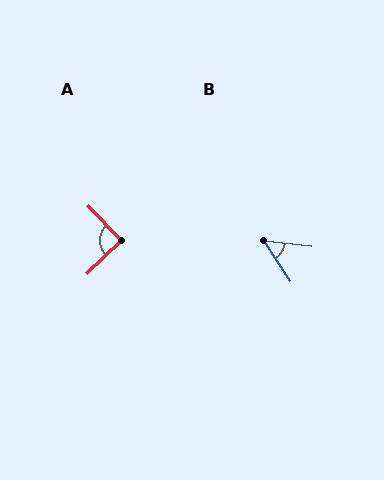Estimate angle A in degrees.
Approximately 90 degrees.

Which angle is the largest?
A, at approximately 90 degrees.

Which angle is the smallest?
B, at approximately 51 degrees.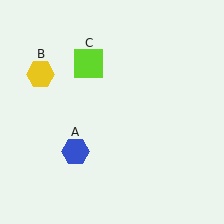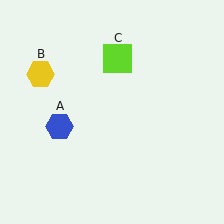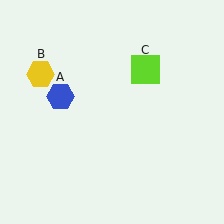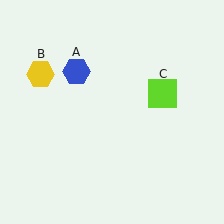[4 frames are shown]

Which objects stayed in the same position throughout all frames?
Yellow hexagon (object B) remained stationary.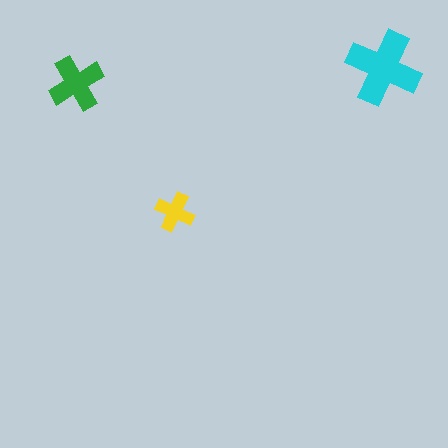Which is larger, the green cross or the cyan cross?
The cyan one.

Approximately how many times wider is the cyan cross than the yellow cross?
About 2 times wider.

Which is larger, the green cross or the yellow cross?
The green one.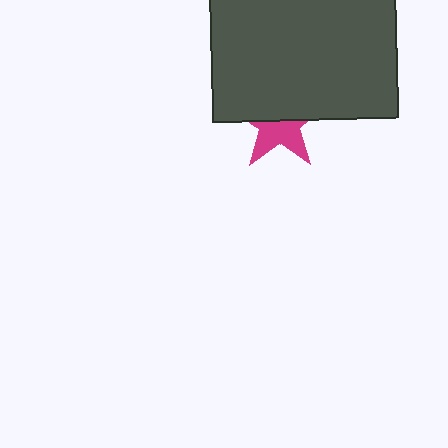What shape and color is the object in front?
The object in front is a dark gray rectangle.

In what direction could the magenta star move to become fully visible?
The magenta star could move down. That would shift it out from behind the dark gray rectangle entirely.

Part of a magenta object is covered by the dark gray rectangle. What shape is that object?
It is a star.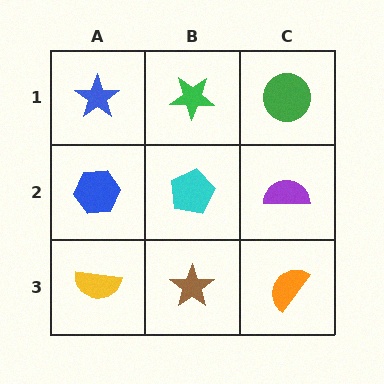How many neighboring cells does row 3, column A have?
2.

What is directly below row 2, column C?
An orange semicircle.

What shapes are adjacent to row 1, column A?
A blue hexagon (row 2, column A), a green star (row 1, column B).